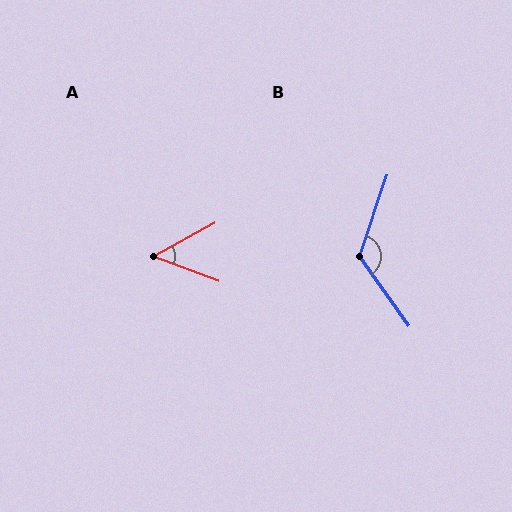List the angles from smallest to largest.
A (49°), B (126°).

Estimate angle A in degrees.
Approximately 49 degrees.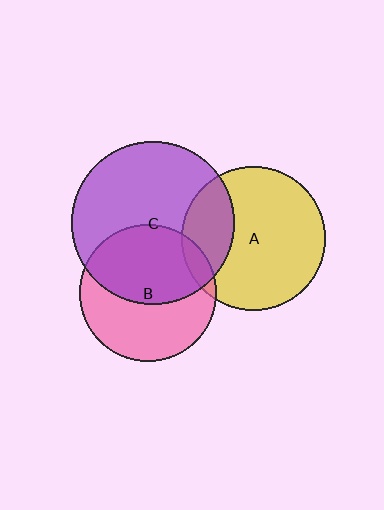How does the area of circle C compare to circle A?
Approximately 1.3 times.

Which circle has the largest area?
Circle C (purple).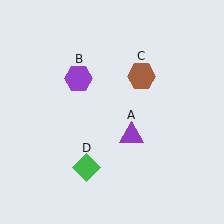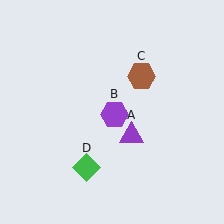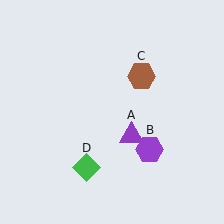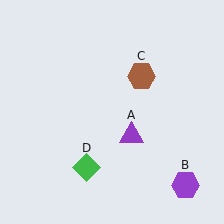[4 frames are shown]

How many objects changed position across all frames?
1 object changed position: purple hexagon (object B).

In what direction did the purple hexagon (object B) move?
The purple hexagon (object B) moved down and to the right.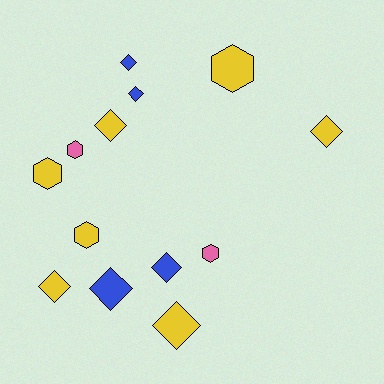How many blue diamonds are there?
There are 4 blue diamonds.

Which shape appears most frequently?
Diamond, with 8 objects.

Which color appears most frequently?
Yellow, with 7 objects.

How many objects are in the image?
There are 13 objects.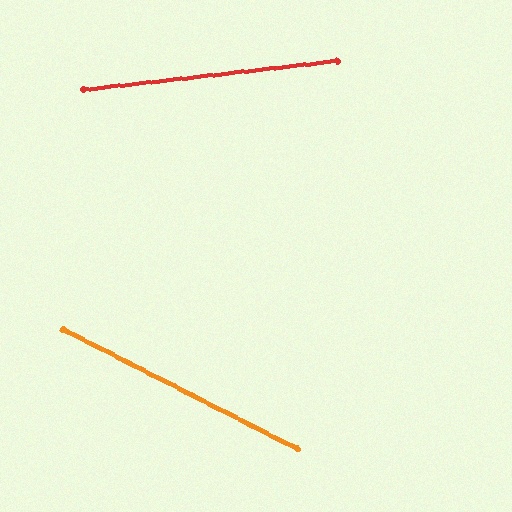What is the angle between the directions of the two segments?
Approximately 34 degrees.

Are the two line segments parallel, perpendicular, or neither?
Neither parallel nor perpendicular — they differ by about 34°.